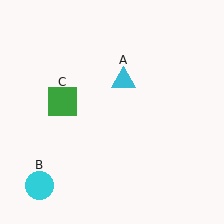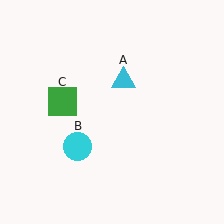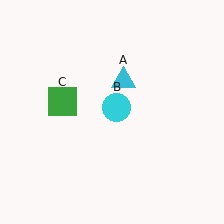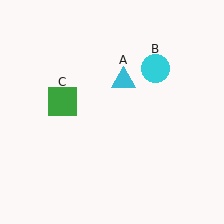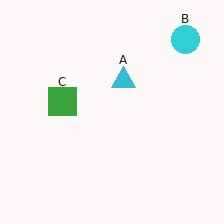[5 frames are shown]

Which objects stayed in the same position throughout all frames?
Cyan triangle (object A) and green square (object C) remained stationary.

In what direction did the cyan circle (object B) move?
The cyan circle (object B) moved up and to the right.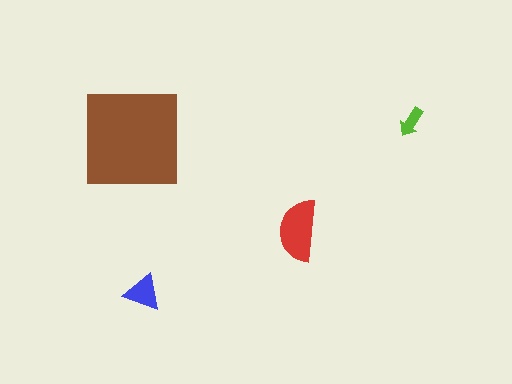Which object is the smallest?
The lime arrow.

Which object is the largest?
The brown square.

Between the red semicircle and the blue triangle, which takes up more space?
The red semicircle.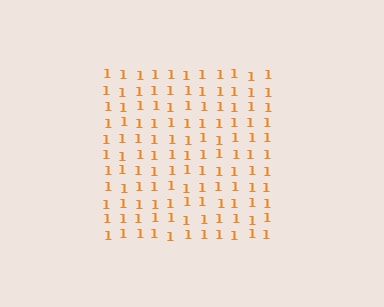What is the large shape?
The large shape is a square.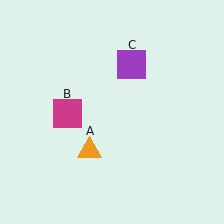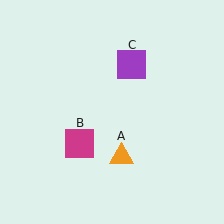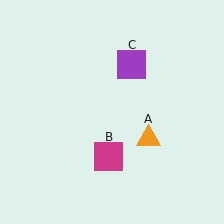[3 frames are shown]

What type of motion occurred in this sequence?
The orange triangle (object A), magenta square (object B) rotated counterclockwise around the center of the scene.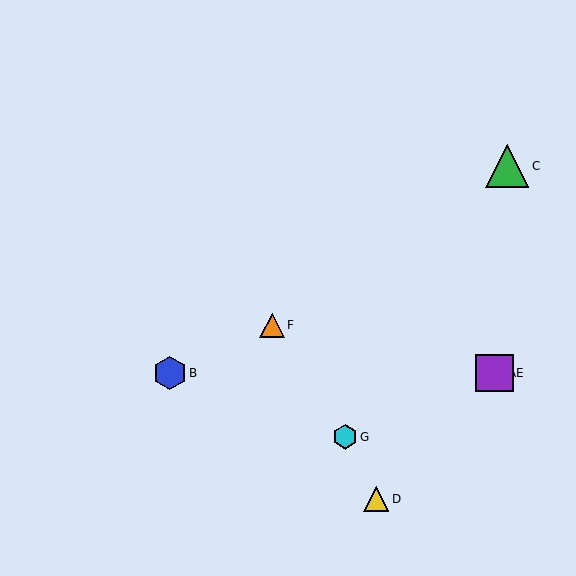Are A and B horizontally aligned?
Yes, both are at y≈373.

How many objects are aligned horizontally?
3 objects (A, B, E) are aligned horizontally.